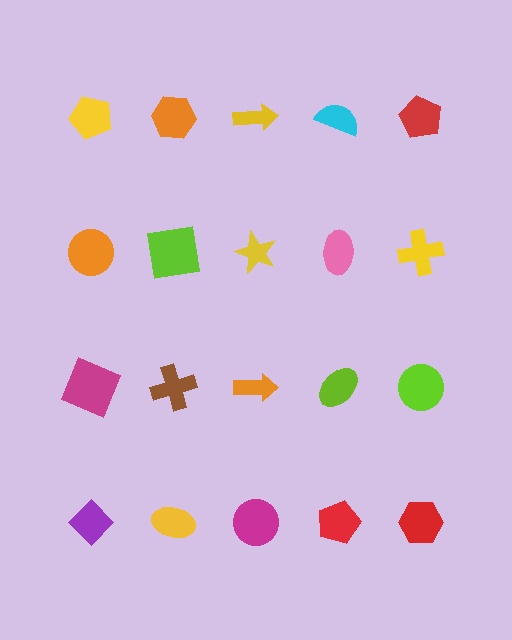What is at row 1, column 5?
A red pentagon.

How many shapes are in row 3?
5 shapes.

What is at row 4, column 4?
A red pentagon.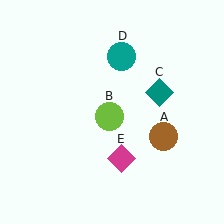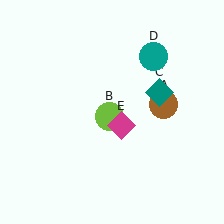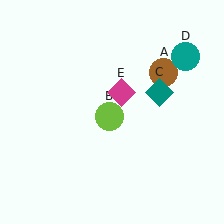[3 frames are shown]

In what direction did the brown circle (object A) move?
The brown circle (object A) moved up.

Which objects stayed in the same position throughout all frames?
Lime circle (object B) and teal diamond (object C) remained stationary.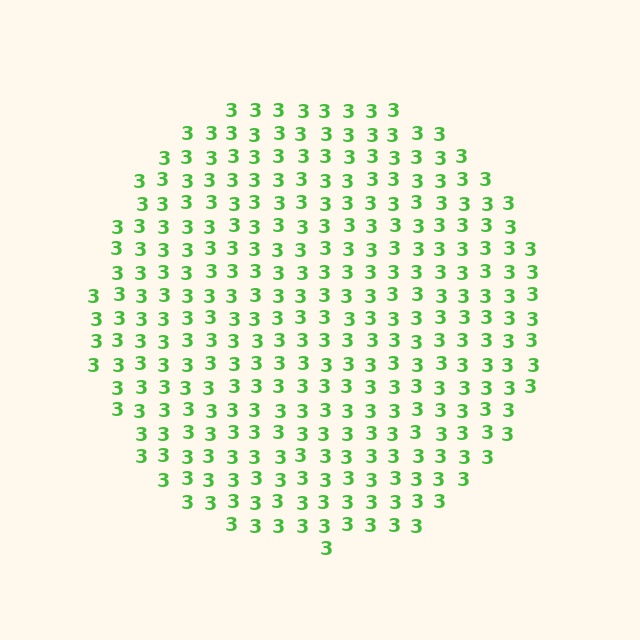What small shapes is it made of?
It is made of small digit 3's.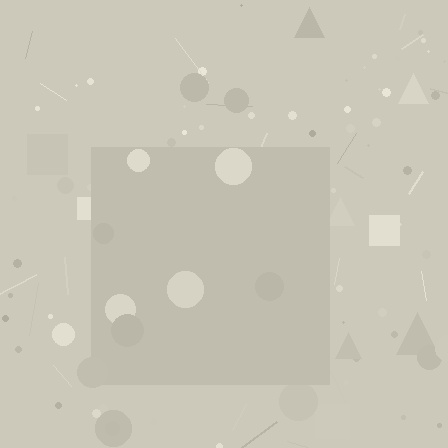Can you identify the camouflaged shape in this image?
The camouflaged shape is a square.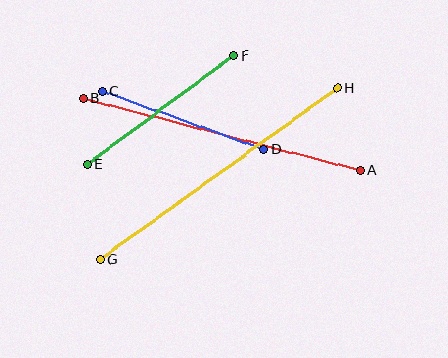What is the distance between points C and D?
The distance is approximately 172 pixels.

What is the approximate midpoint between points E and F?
The midpoint is at approximately (161, 110) pixels.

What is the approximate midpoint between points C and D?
The midpoint is at approximately (183, 120) pixels.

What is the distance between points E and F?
The distance is approximately 183 pixels.